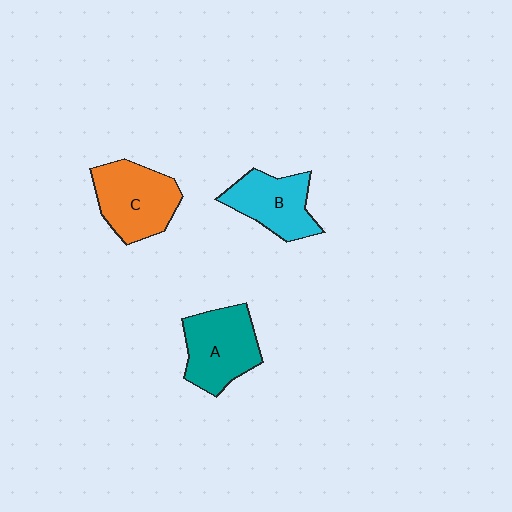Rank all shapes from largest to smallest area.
From largest to smallest: C (orange), A (teal), B (cyan).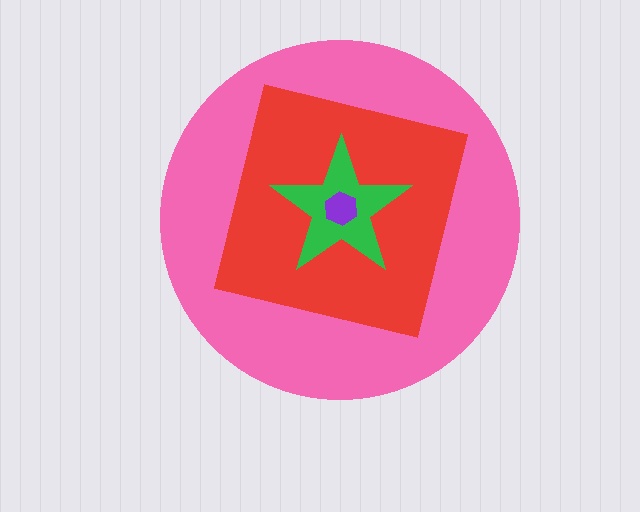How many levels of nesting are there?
4.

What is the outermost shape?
The pink circle.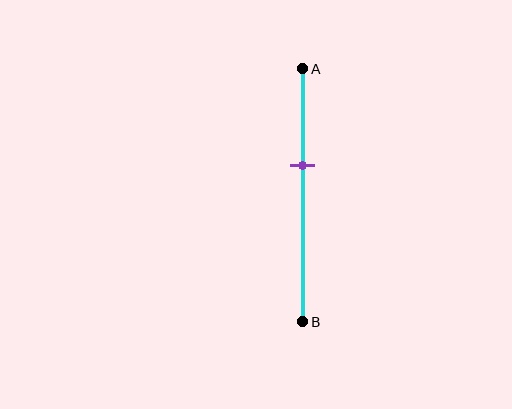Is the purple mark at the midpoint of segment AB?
No, the mark is at about 40% from A, not at the 50% midpoint.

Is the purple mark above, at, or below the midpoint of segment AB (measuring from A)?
The purple mark is above the midpoint of segment AB.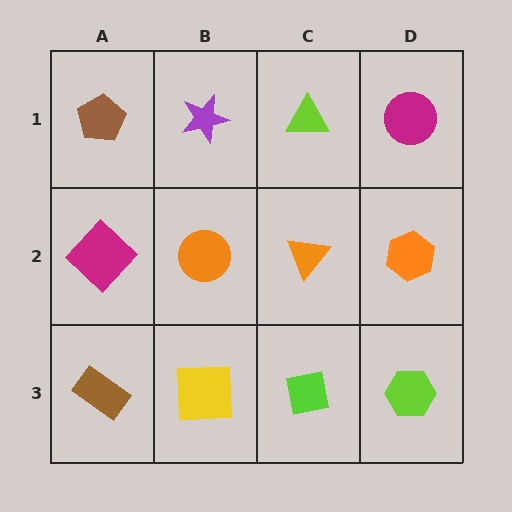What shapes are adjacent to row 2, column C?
A lime triangle (row 1, column C), a lime square (row 3, column C), an orange circle (row 2, column B), an orange hexagon (row 2, column D).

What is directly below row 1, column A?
A magenta diamond.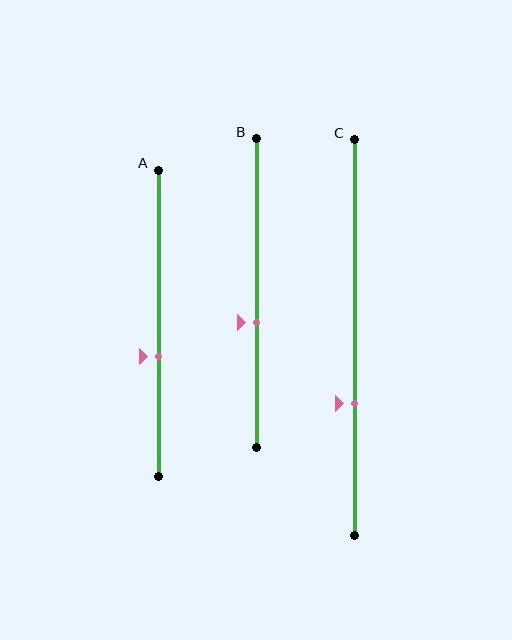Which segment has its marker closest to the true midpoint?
Segment B has its marker closest to the true midpoint.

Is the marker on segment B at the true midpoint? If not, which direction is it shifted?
No, the marker on segment B is shifted downward by about 9% of the segment length.